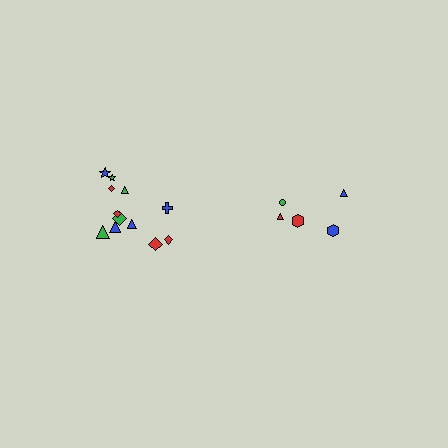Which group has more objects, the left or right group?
The left group.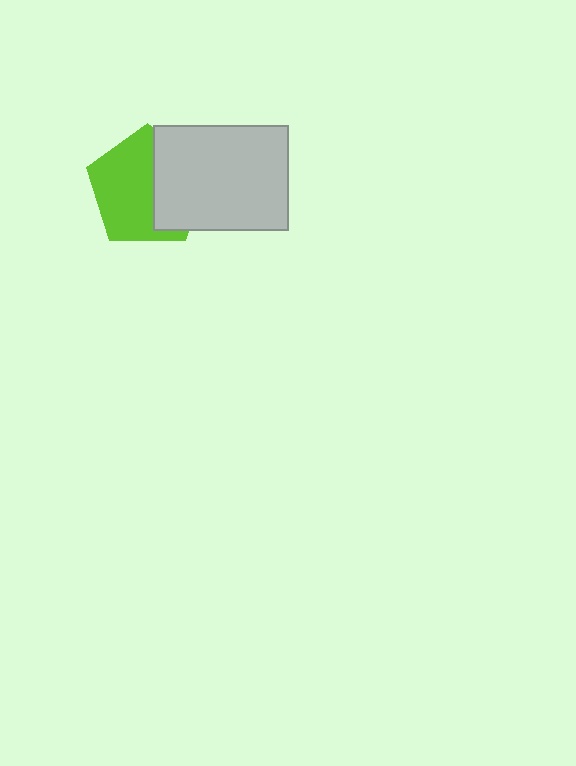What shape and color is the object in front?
The object in front is a light gray rectangle.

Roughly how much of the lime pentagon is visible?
About half of it is visible (roughly 60%).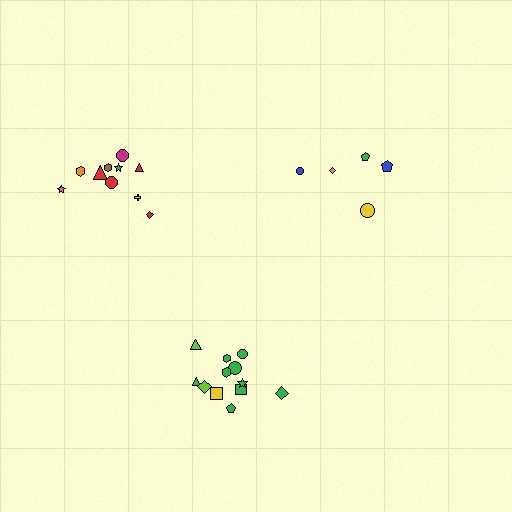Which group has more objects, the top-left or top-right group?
The top-left group.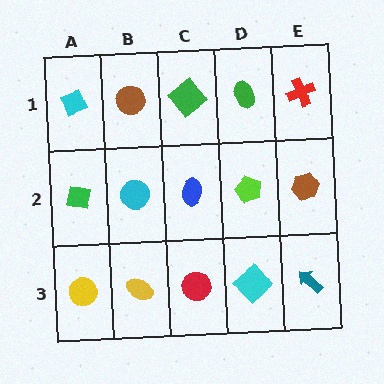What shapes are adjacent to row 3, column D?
A lime pentagon (row 2, column D), a red circle (row 3, column C), a teal arrow (row 3, column E).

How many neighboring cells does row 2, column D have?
4.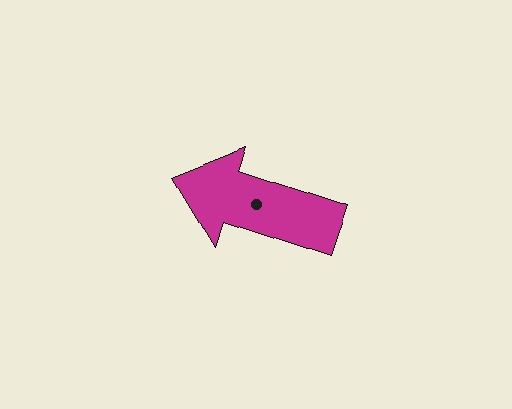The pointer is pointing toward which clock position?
Roughly 10 o'clock.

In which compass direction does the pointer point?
West.